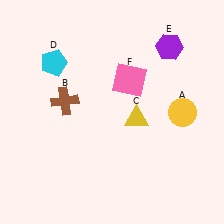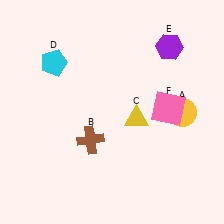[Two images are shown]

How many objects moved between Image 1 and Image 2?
2 objects moved between the two images.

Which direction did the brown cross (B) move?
The brown cross (B) moved down.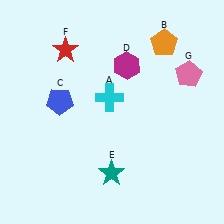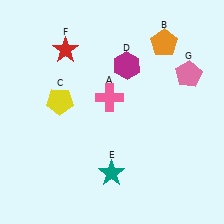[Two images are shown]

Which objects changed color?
A changed from cyan to pink. C changed from blue to yellow.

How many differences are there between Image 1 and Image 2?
There are 2 differences between the two images.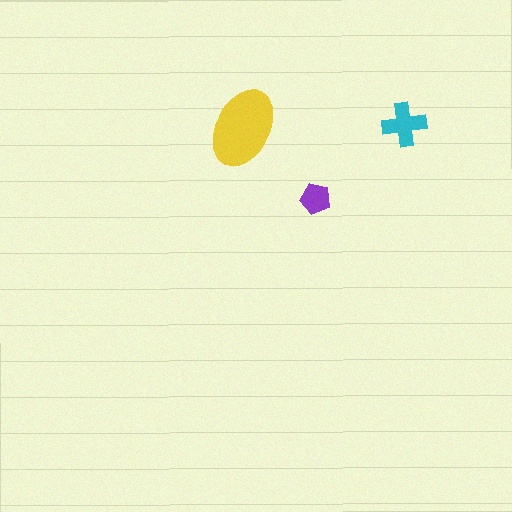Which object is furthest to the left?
The yellow ellipse is leftmost.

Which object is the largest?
The yellow ellipse.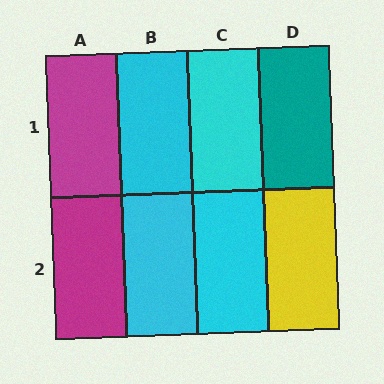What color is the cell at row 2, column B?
Cyan.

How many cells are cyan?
4 cells are cyan.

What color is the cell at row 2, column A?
Magenta.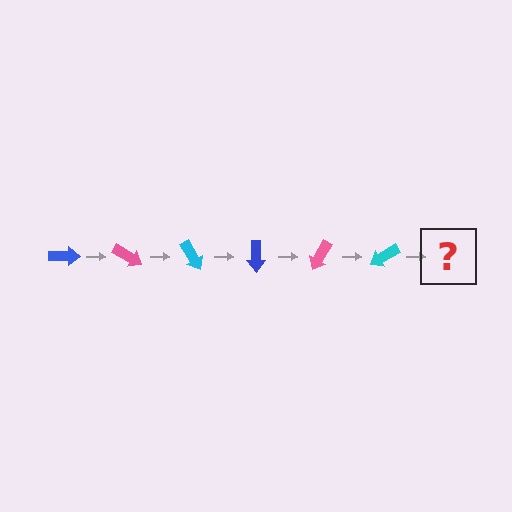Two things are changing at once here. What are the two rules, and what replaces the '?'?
The two rules are that it rotates 30 degrees each step and the color cycles through blue, pink, and cyan. The '?' should be a blue arrow, rotated 180 degrees from the start.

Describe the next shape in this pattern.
It should be a blue arrow, rotated 180 degrees from the start.